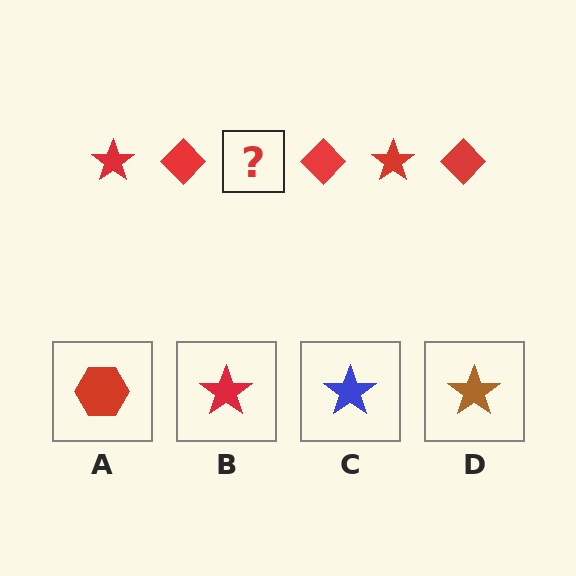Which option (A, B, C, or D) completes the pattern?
B.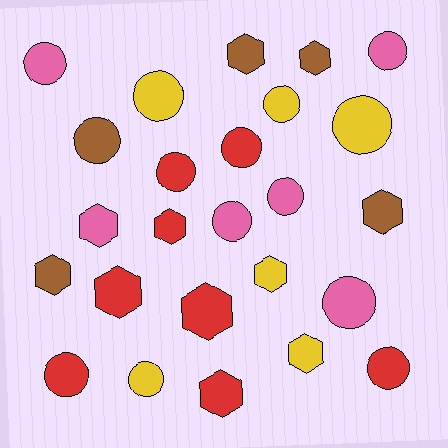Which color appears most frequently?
Red, with 8 objects.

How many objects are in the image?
There are 25 objects.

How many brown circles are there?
There is 1 brown circle.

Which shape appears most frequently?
Circle, with 14 objects.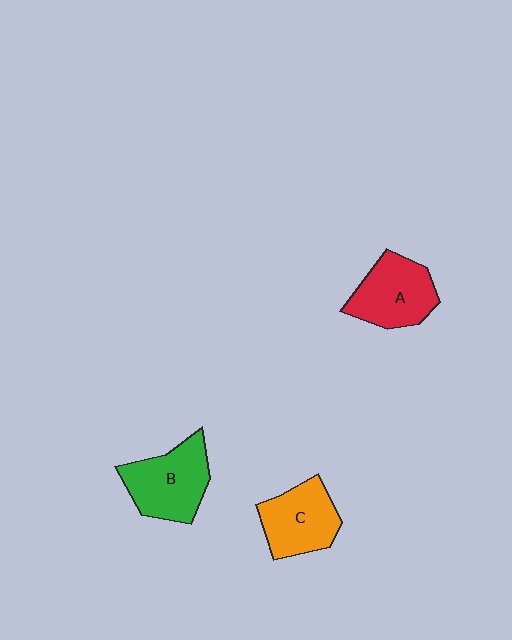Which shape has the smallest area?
Shape C (orange).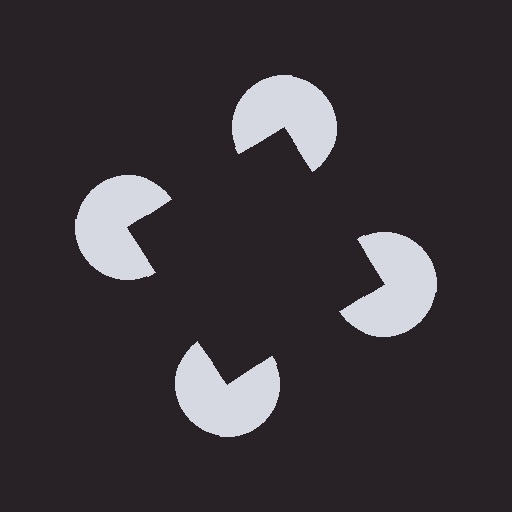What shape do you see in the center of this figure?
An illusory square — its edges are inferred from the aligned wedge cuts in the pac-man discs, not physically drawn.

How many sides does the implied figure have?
4 sides.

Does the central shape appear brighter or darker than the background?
It typically appears slightly darker than the background, even though no actual brightness change is drawn.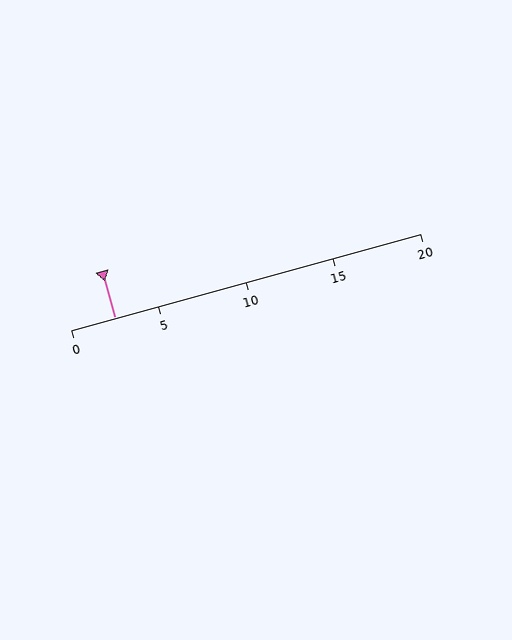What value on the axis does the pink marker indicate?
The marker indicates approximately 2.5.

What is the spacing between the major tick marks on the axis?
The major ticks are spaced 5 apart.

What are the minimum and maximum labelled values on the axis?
The axis runs from 0 to 20.